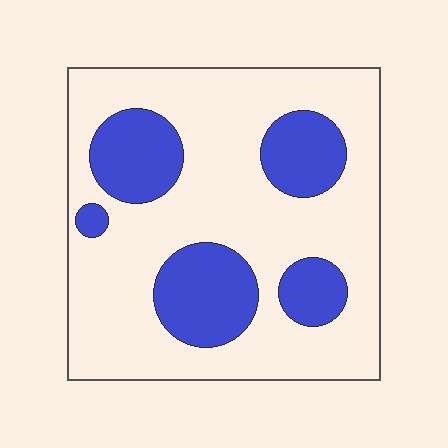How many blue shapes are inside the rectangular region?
5.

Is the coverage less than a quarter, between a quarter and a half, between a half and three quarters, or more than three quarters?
Between a quarter and a half.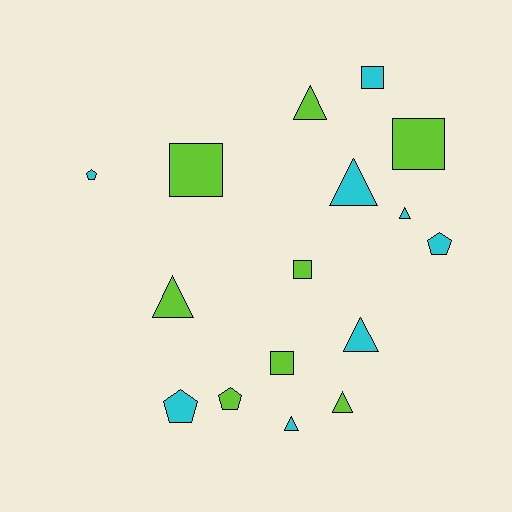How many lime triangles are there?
There are 3 lime triangles.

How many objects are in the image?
There are 16 objects.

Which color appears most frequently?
Lime, with 8 objects.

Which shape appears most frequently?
Triangle, with 7 objects.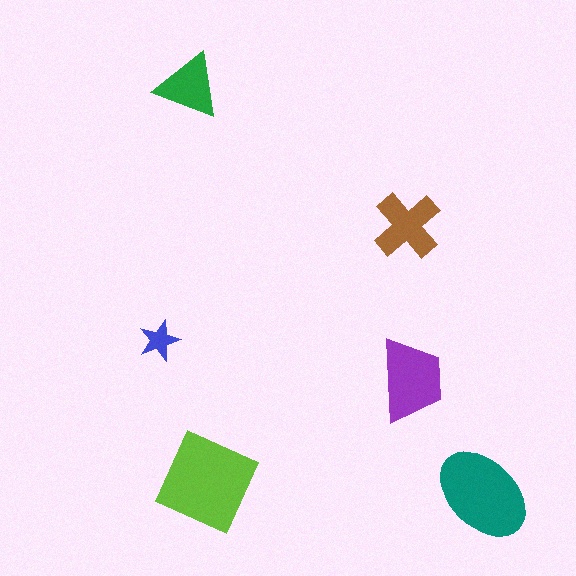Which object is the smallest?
The blue star.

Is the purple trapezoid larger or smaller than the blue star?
Larger.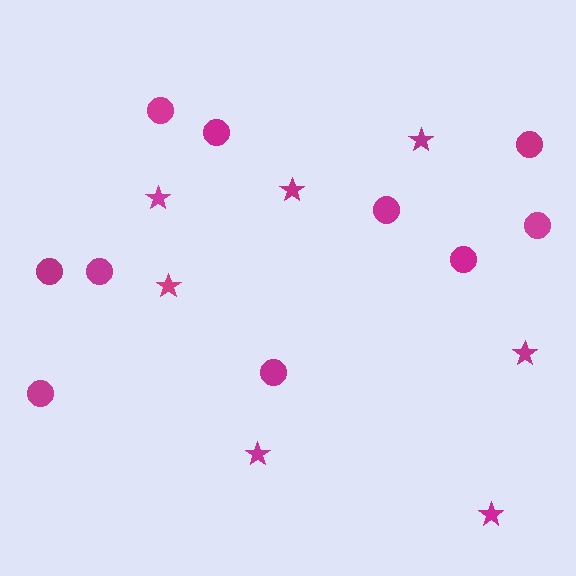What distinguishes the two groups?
There are 2 groups: one group of stars (7) and one group of circles (10).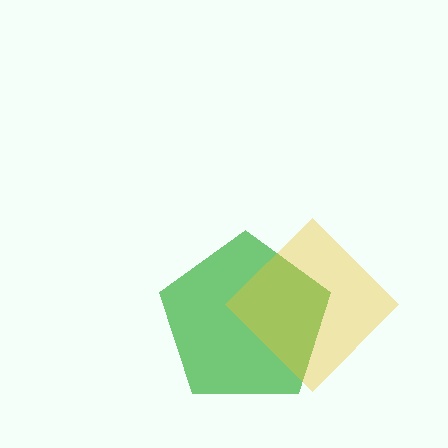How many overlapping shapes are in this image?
There are 2 overlapping shapes in the image.